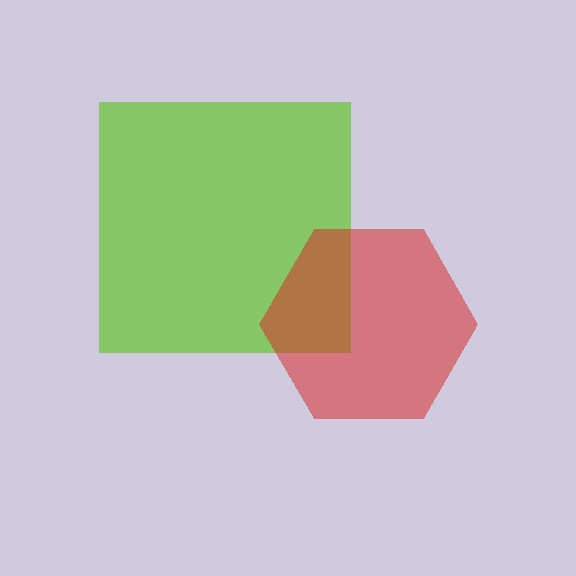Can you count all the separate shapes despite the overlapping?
Yes, there are 2 separate shapes.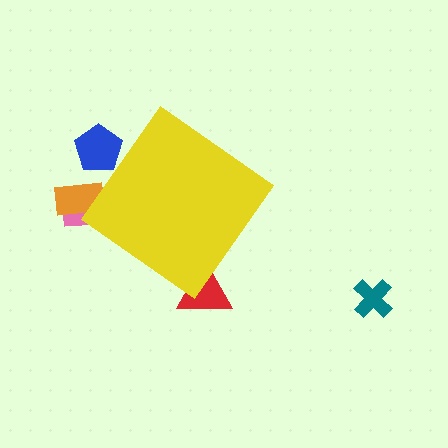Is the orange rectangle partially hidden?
Yes, the orange rectangle is partially hidden behind the yellow diamond.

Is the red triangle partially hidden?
Yes, the red triangle is partially hidden behind the yellow diamond.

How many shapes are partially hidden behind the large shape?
4 shapes are partially hidden.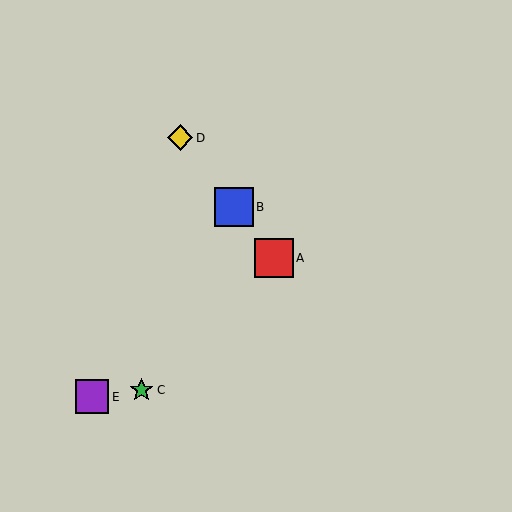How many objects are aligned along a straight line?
3 objects (A, B, D) are aligned along a straight line.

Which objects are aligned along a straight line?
Objects A, B, D are aligned along a straight line.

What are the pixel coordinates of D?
Object D is at (180, 138).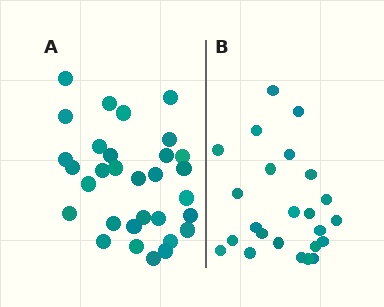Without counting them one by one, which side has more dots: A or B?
Region A (the left region) has more dots.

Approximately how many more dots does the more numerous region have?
Region A has roughly 8 or so more dots than region B.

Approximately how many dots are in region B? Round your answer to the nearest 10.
About 20 dots. (The exact count is 24, which rounds to 20.)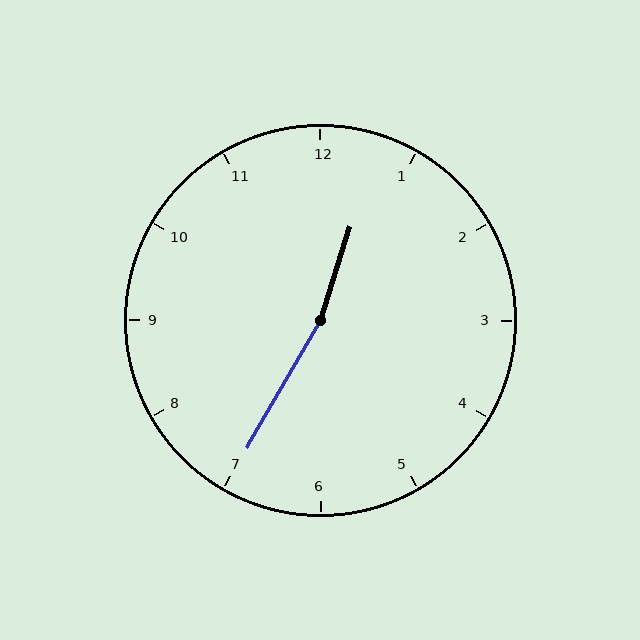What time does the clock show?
12:35.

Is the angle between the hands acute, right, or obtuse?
It is obtuse.